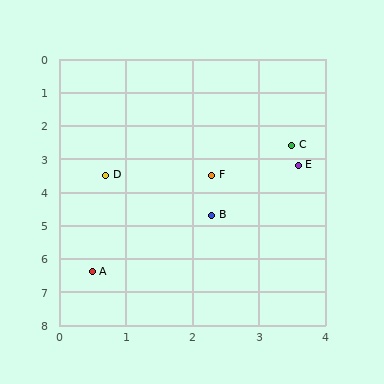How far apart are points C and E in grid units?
Points C and E are about 0.6 grid units apart.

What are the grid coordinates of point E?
Point E is at approximately (3.6, 3.2).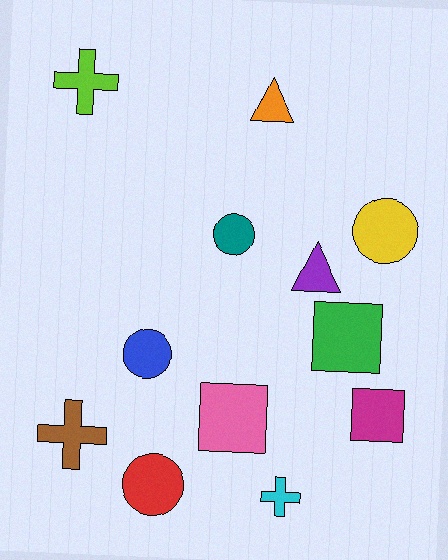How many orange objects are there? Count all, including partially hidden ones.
There is 1 orange object.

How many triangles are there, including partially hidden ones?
There are 2 triangles.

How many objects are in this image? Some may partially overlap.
There are 12 objects.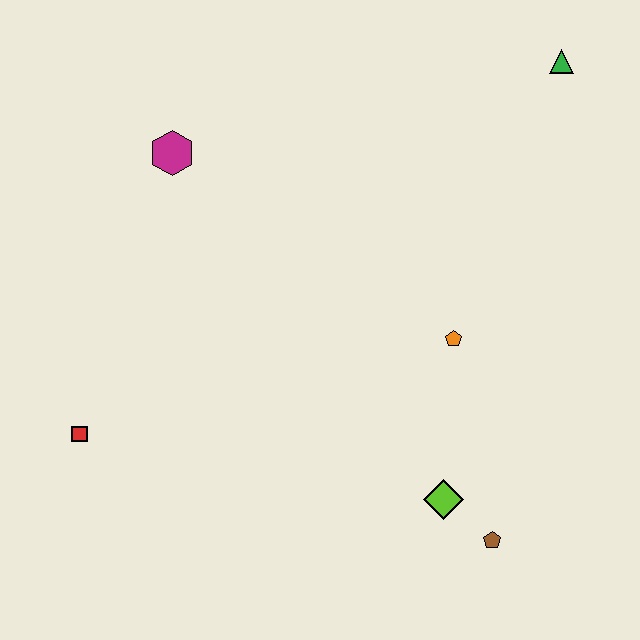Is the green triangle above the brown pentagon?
Yes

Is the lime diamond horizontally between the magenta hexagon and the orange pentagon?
Yes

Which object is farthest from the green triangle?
The red square is farthest from the green triangle.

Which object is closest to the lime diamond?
The brown pentagon is closest to the lime diamond.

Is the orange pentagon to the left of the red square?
No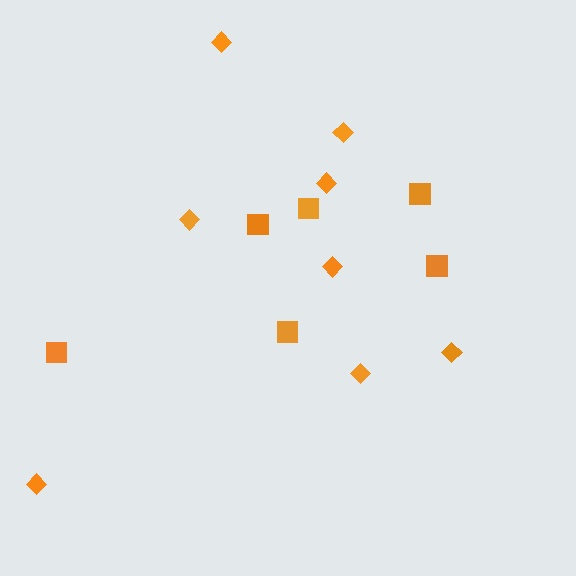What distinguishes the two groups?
There are 2 groups: one group of squares (6) and one group of diamonds (8).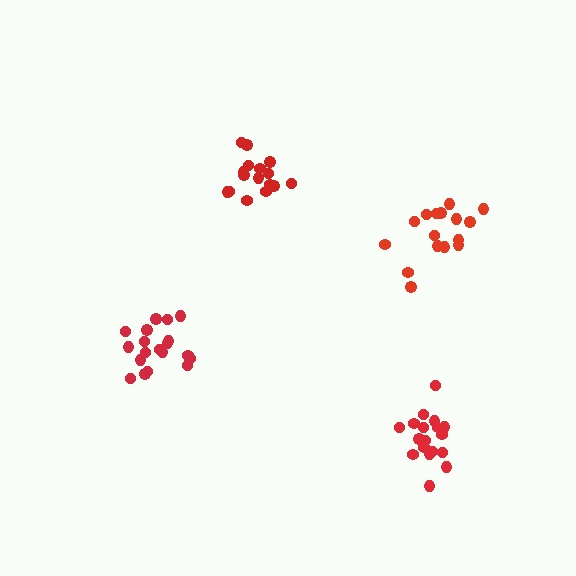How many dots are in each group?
Group 1: 18 dots, Group 2: 16 dots, Group 3: 16 dots, Group 4: 19 dots (69 total).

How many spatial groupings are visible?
There are 4 spatial groupings.